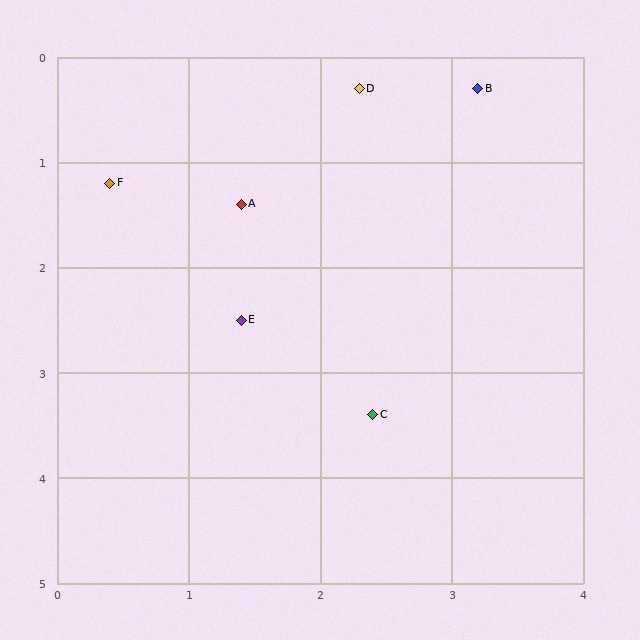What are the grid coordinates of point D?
Point D is at approximately (2.3, 0.3).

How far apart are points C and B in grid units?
Points C and B are about 3.2 grid units apart.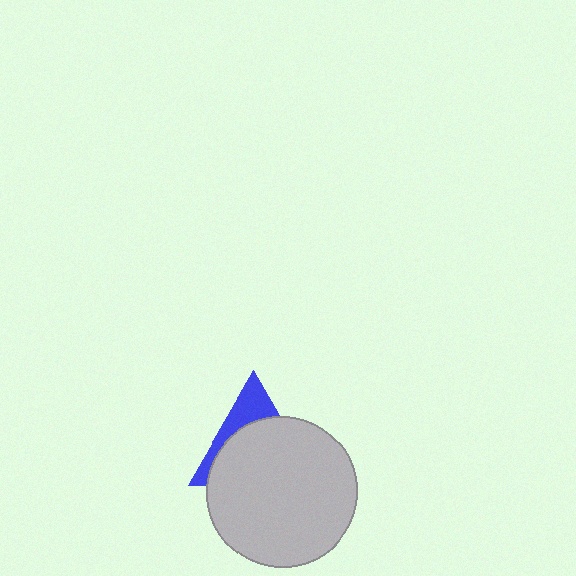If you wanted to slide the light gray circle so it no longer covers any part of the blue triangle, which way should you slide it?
Slide it down — that is the most direct way to separate the two shapes.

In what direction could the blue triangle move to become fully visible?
The blue triangle could move up. That would shift it out from behind the light gray circle entirely.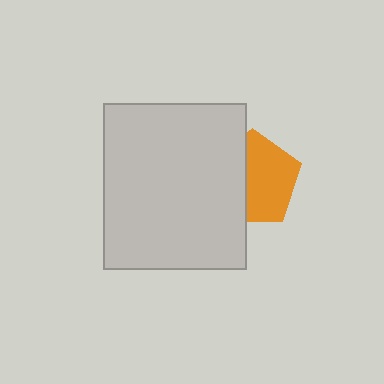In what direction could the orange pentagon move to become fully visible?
The orange pentagon could move right. That would shift it out from behind the light gray rectangle entirely.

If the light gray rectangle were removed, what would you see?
You would see the complete orange pentagon.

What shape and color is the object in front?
The object in front is a light gray rectangle.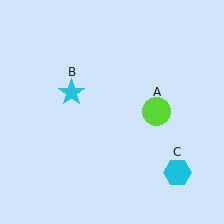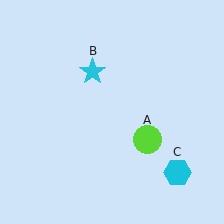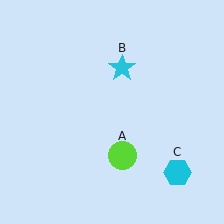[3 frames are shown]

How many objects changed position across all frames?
2 objects changed position: lime circle (object A), cyan star (object B).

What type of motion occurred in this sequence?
The lime circle (object A), cyan star (object B) rotated clockwise around the center of the scene.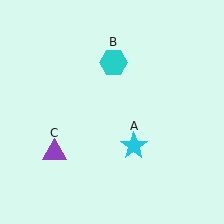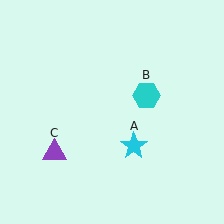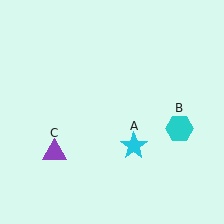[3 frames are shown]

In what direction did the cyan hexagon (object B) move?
The cyan hexagon (object B) moved down and to the right.